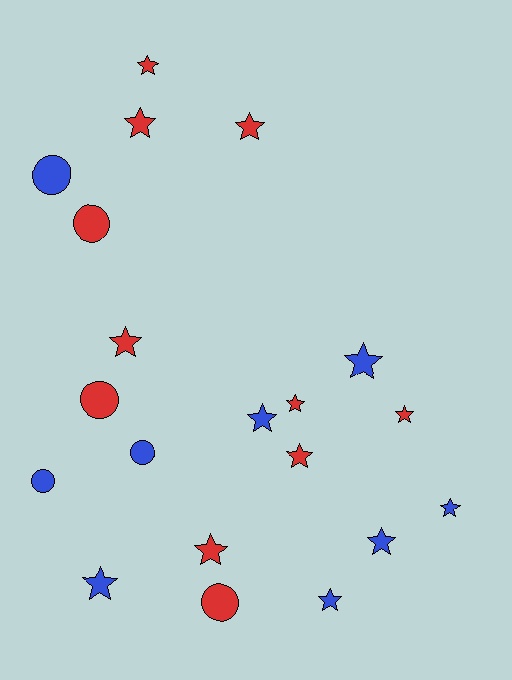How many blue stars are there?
There are 6 blue stars.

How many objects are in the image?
There are 20 objects.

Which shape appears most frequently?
Star, with 14 objects.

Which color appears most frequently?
Red, with 11 objects.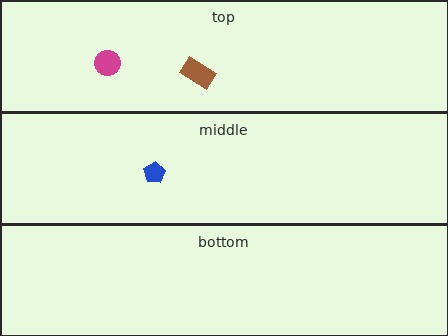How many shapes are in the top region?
2.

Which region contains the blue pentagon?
The middle region.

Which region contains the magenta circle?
The top region.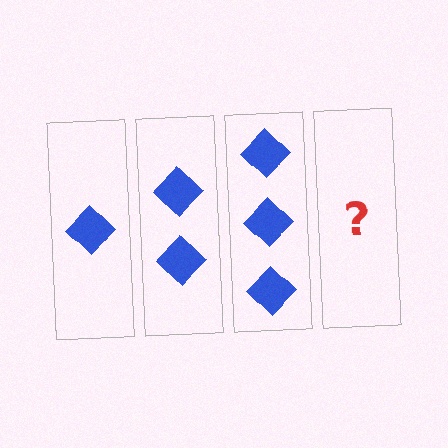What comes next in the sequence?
The next element should be 4 diamonds.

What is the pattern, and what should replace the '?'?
The pattern is that each step adds one more diamond. The '?' should be 4 diamonds.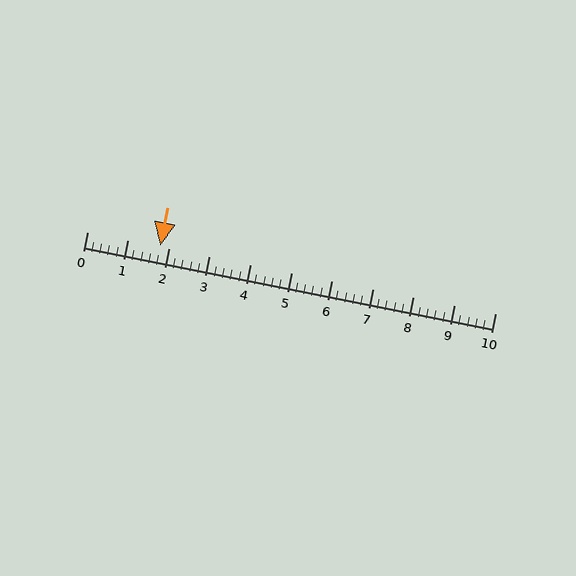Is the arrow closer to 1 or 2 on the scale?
The arrow is closer to 2.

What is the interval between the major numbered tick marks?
The major tick marks are spaced 1 units apart.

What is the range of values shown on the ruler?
The ruler shows values from 0 to 10.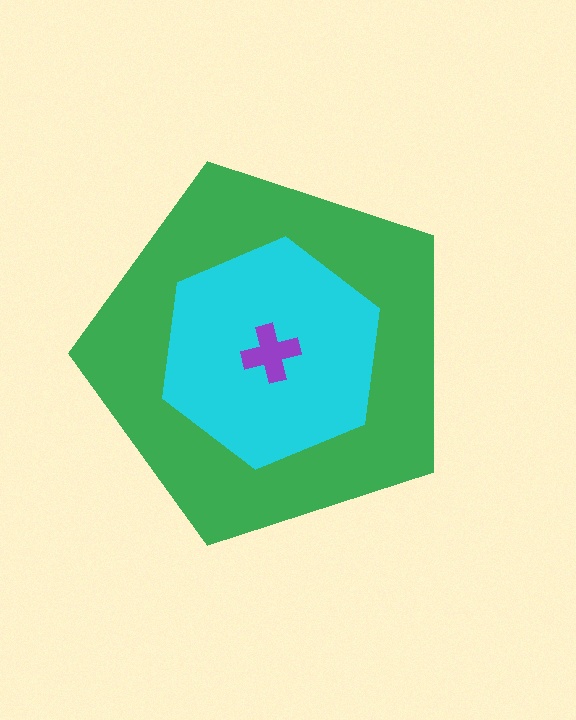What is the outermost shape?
The green pentagon.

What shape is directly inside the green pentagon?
The cyan hexagon.